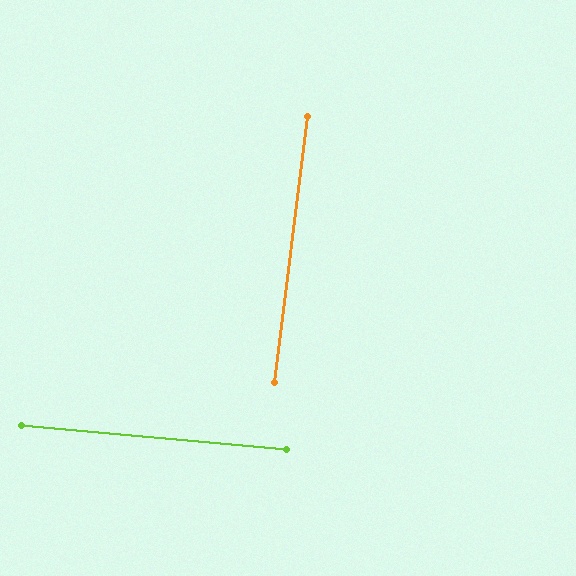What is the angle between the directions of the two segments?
Approximately 88 degrees.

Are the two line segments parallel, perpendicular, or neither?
Perpendicular — they meet at approximately 88°.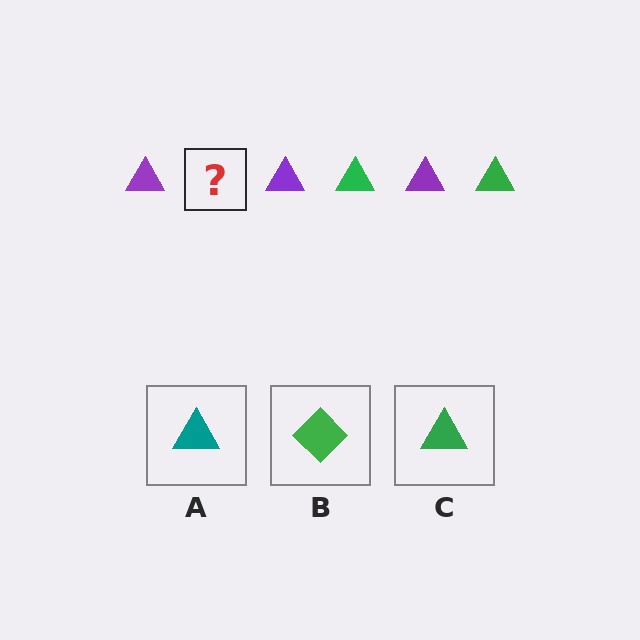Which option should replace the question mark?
Option C.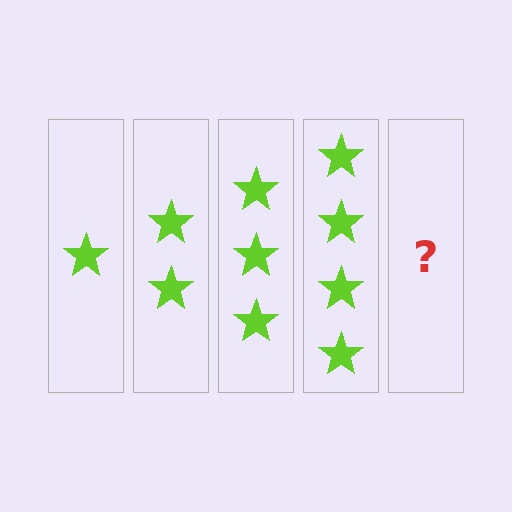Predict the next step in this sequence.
The next step is 5 stars.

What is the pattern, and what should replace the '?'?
The pattern is that each step adds one more star. The '?' should be 5 stars.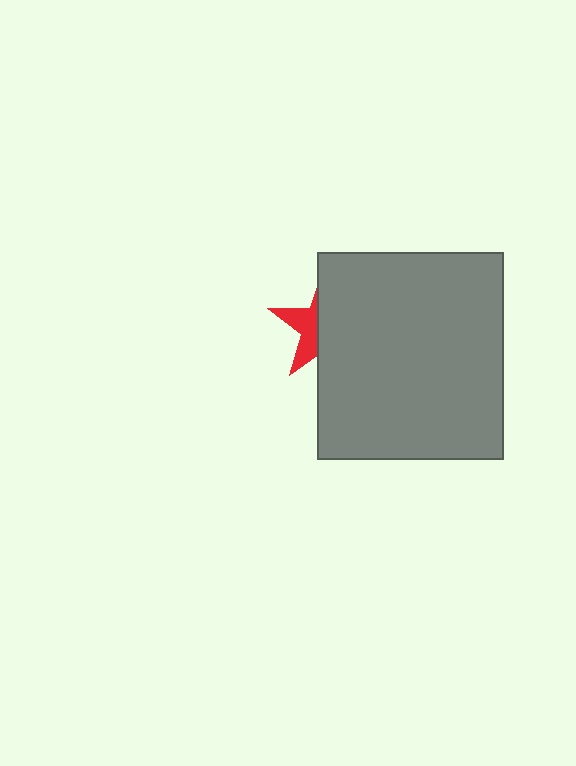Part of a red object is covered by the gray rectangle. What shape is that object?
It is a star.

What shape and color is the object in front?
The object in front is a gray rectangle.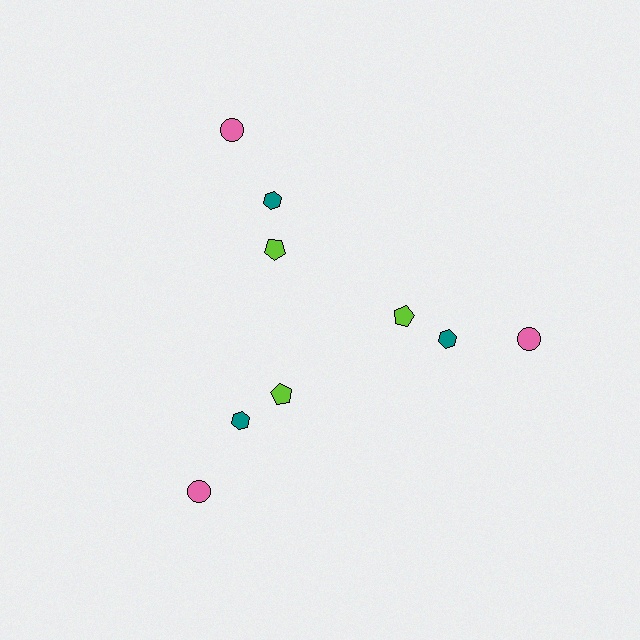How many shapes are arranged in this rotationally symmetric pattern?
There are 9 shapes, arranged in 3 groups of 3.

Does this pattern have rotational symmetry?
Yes, this pattern has 3-fold rotational symmetry. It looks the same after rotating 120 degrees around the center.